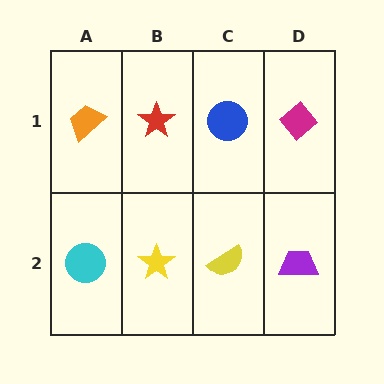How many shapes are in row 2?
4 shapes.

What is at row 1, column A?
An orange trapezoid.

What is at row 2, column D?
A purple trapezoid.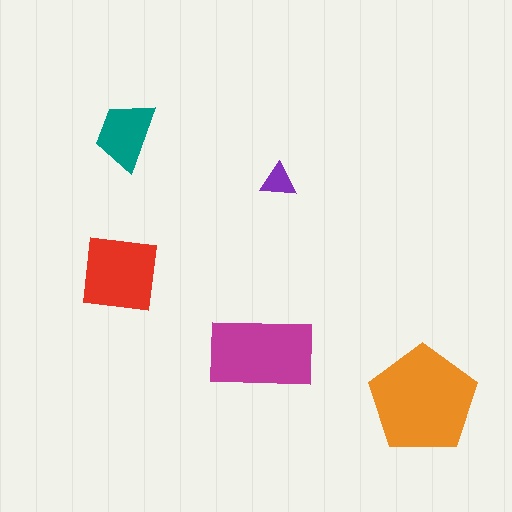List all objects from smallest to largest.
The purple triangle, the teal trapezoid, the red square, the magenta rectangle, the orange pentagon.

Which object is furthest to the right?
The orange pentagon is rightmost.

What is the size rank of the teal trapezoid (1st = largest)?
4th.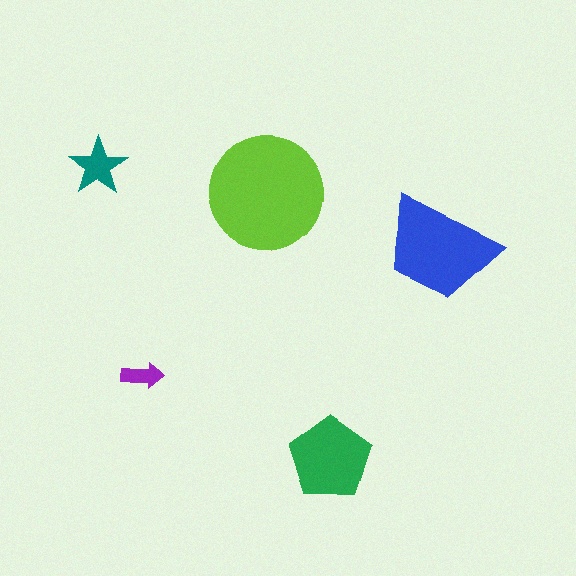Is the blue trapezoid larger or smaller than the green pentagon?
Larger.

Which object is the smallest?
The purple arrow.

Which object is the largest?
The lime circle.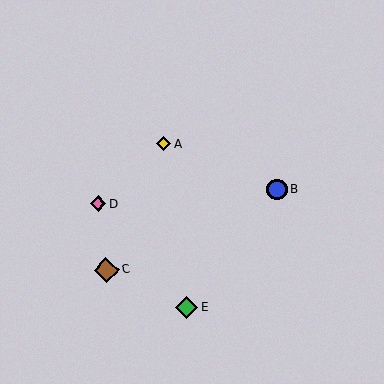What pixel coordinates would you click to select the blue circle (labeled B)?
Click at (277, 190) to select the blue circle B.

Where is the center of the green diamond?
The center of the green diamond is at (187, 307).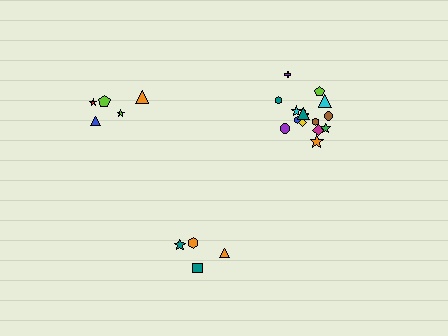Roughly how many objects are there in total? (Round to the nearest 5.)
Roughly 25 objects in total.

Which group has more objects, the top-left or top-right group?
The top-right group.